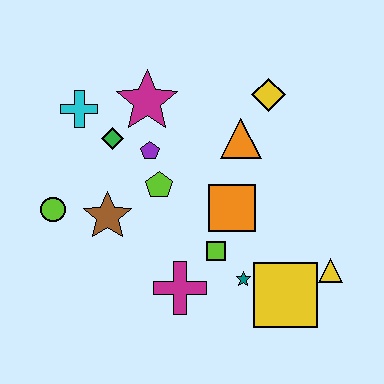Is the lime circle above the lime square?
Yes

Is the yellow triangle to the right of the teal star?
Yes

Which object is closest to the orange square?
The lime square is closest to the orange square.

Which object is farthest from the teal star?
The cyan cross is farthest from the teal star.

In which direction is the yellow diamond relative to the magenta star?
The yellow diamond is to the right of the magenta star.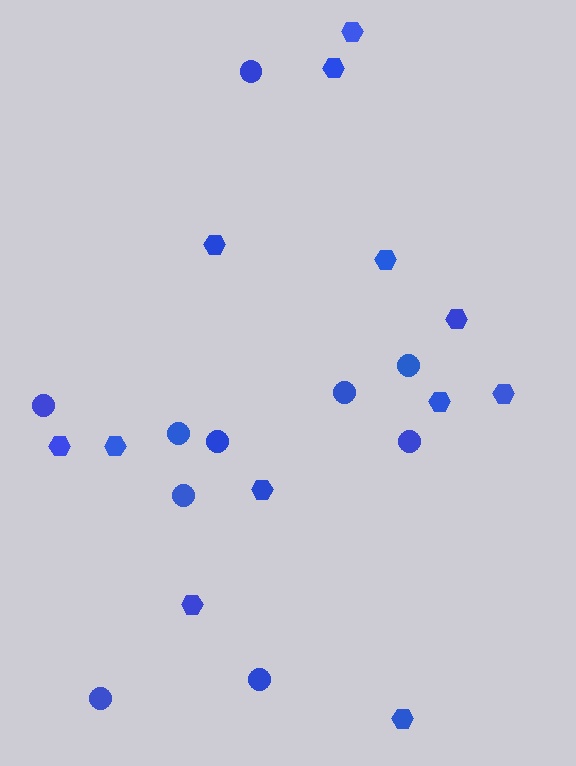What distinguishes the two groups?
There are 2 groups: one group of circles (10) and one group of hexagons (12).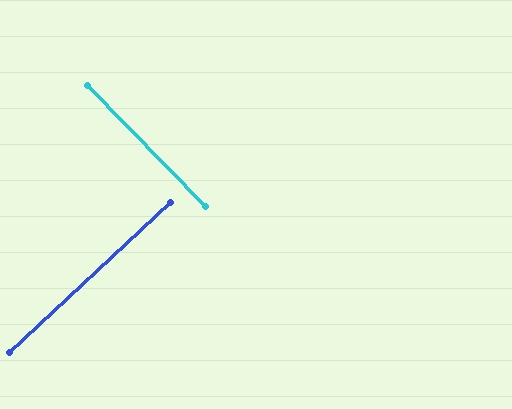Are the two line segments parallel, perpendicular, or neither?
Perpendicular — they meet at approximately 89°.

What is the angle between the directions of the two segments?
Approximately 89 degrees.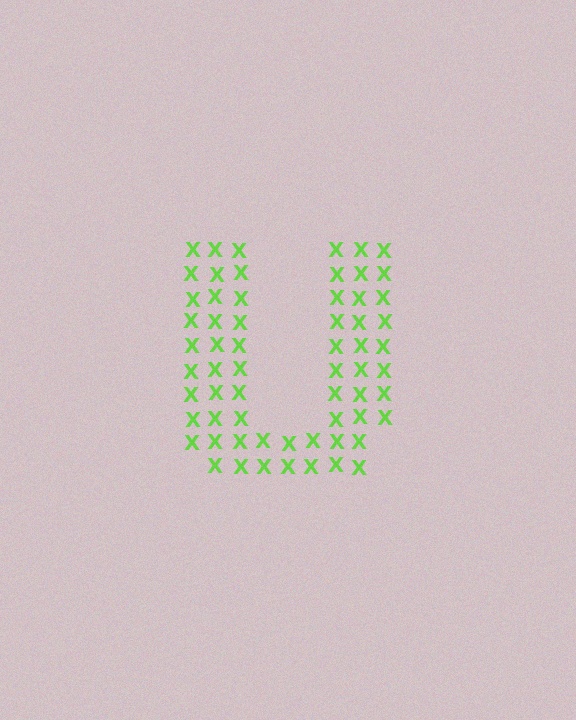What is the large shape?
The large shape is the letter U.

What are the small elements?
The small elements are letter X's.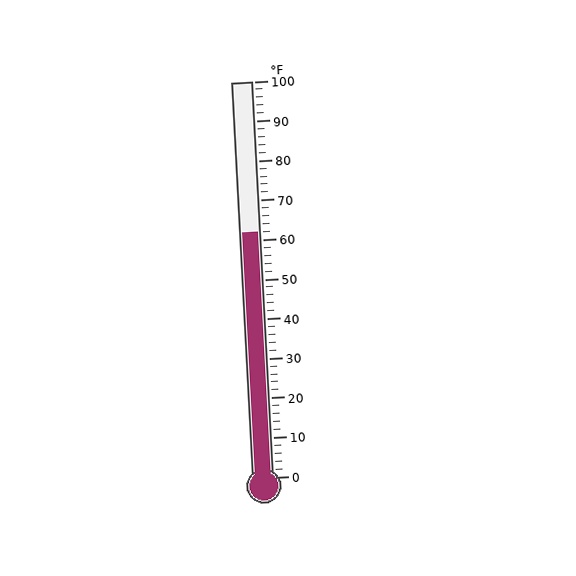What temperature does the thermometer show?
The thermometer shows approximately 62°F.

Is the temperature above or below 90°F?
The temperature is below 90°F.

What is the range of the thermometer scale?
The thermometer scale ranges from 0°F to 100°F.